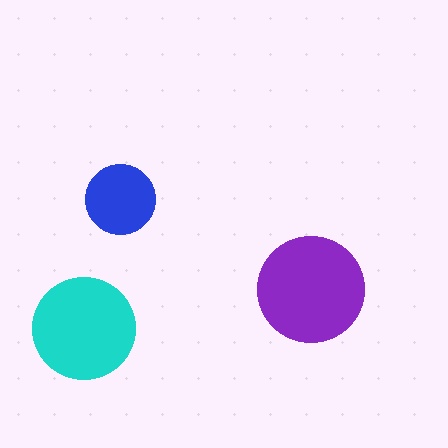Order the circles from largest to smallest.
the purple one, the cyan one, the blue one.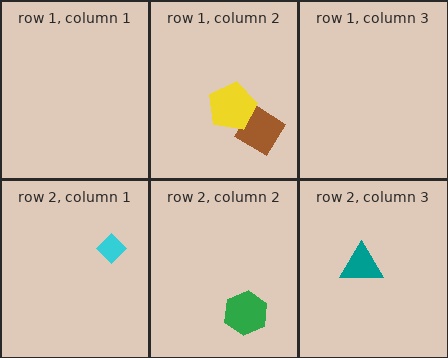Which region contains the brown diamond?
The row 1, column 2 region.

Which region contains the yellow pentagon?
The row 1, column 2 region.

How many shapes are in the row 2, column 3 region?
1.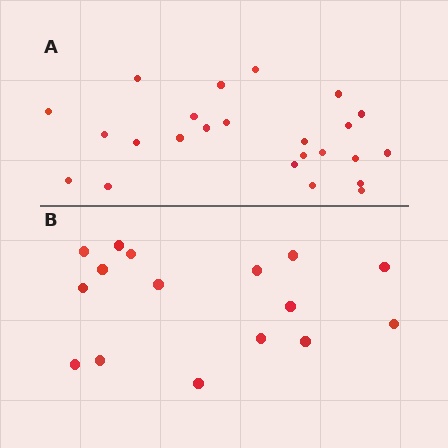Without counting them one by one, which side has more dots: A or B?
Region A (the top region) has more dots.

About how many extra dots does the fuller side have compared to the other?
Region A has roughly 8 or so more dots than region B.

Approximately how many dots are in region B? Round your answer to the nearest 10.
About 20 dots. (The exact count is 16, which rounds to 20.)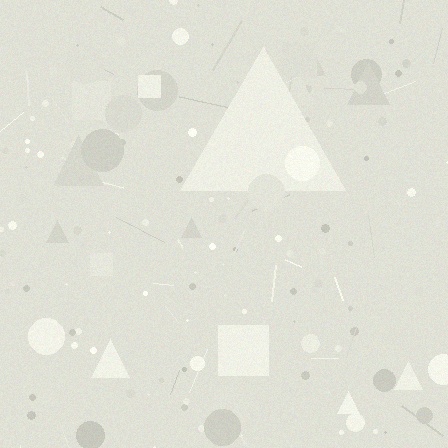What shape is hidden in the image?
A triangle is hidden in the image.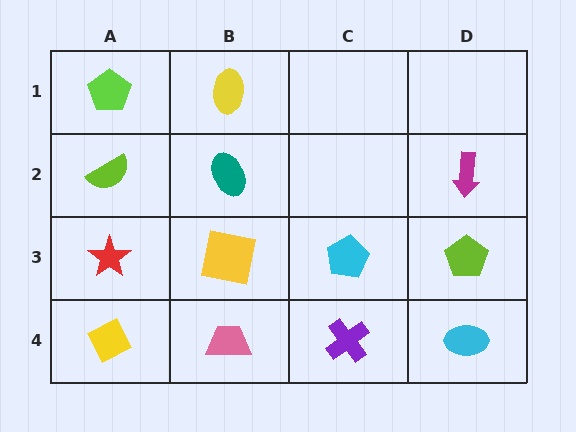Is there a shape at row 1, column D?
No, that cell is empty.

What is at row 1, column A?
A lime pentagon.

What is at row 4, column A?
A yellow diamond.